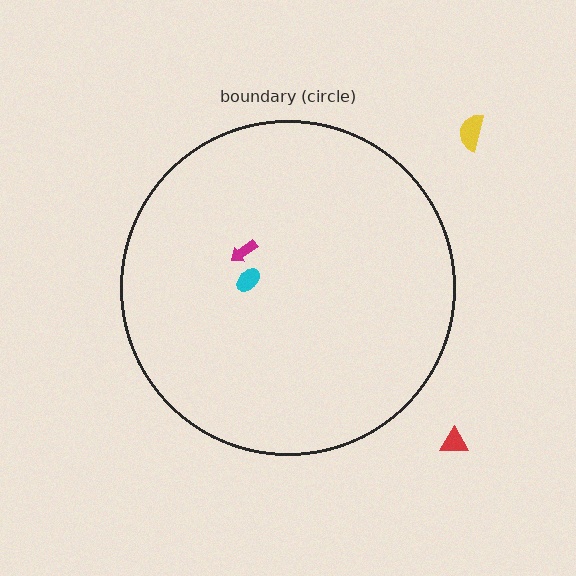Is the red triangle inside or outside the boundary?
Outside.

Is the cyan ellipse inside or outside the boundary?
Inside.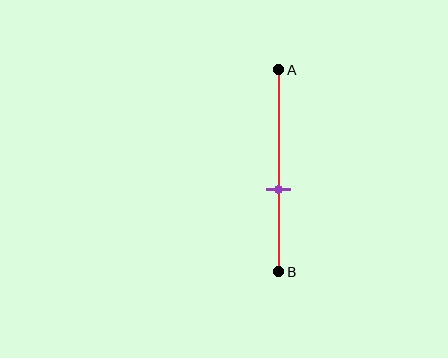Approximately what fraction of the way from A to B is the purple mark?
The purple mark is approximately 60% of the way from A to B.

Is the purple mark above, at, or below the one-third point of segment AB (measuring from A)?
The purple mark is below the one-third point of segment AB.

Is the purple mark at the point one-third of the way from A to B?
No, the mark is at about 60% from A, not at the 33% one-third point.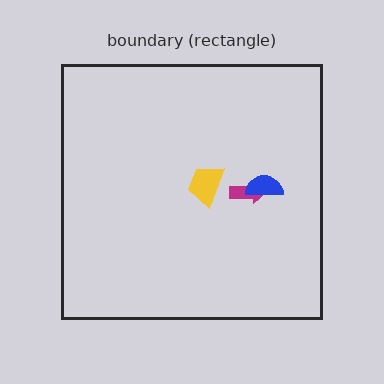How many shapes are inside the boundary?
3 inside, 0 outside.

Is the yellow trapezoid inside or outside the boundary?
Inside.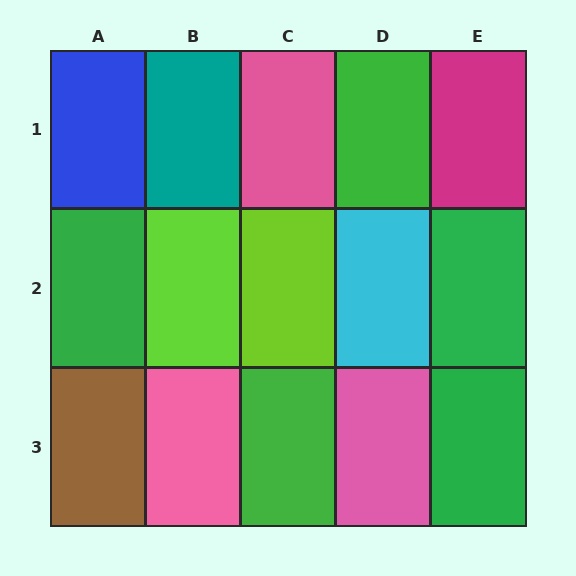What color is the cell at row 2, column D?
Cyan.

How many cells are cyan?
1 cell is cyan.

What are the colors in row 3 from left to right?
Brown, pink, green, pink, green.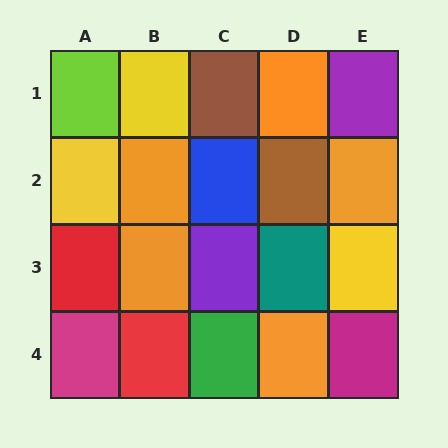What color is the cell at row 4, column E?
Magenta.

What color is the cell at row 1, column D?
Orange.